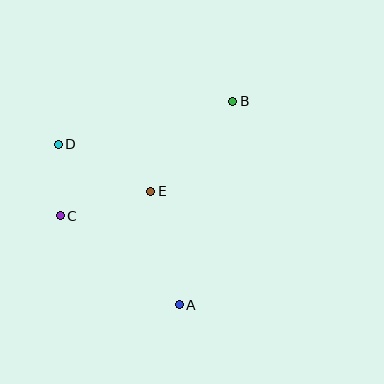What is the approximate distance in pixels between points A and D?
The distance between A and D is approximately 201 pixels.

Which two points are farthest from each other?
Points A and B are farthest from each other.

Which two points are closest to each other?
Points C and D are closest to each other.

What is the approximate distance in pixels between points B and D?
The distance between B and D is approximately 180 pixels.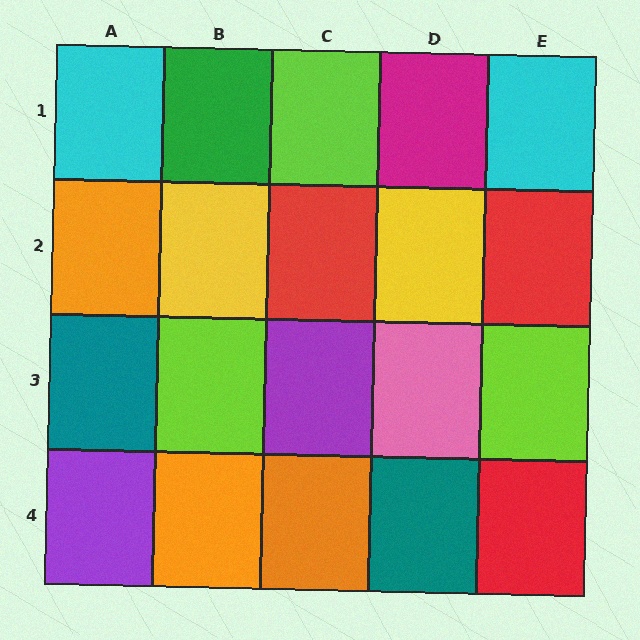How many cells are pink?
1 cell is pink.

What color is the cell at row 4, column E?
Red.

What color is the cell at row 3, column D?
Pink.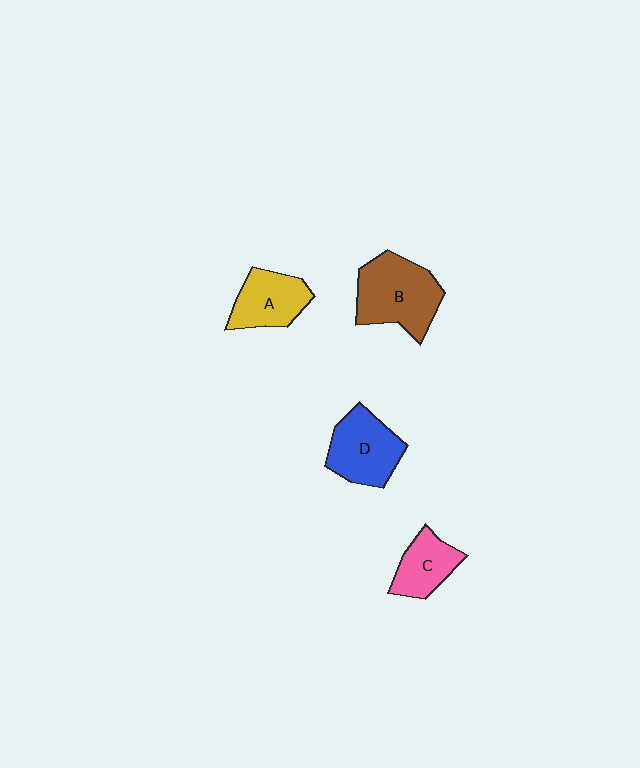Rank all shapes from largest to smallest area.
From largest to smallest: B (brown), D (blue), A (yellow), C (pink).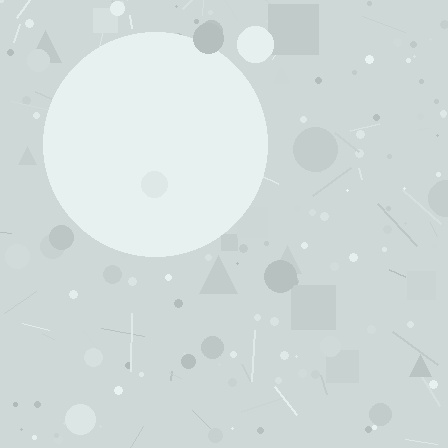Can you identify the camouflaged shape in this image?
The camouflaged shape is a circle.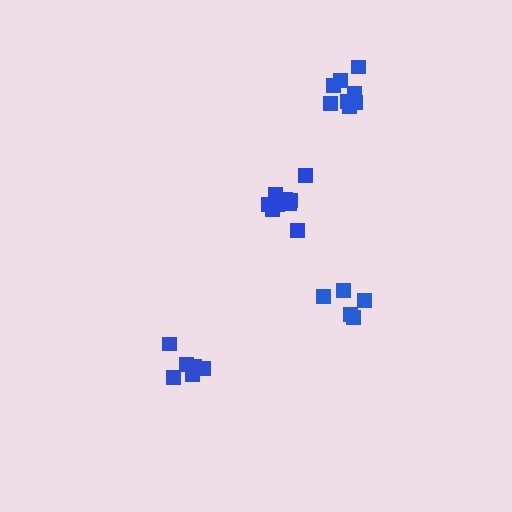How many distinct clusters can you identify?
There are 4 distinct clusters.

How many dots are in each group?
Group 1: 5 dots, Group 2: 10 dots, Group 3: 8 dots, Group 4: 6 dots (29 total).